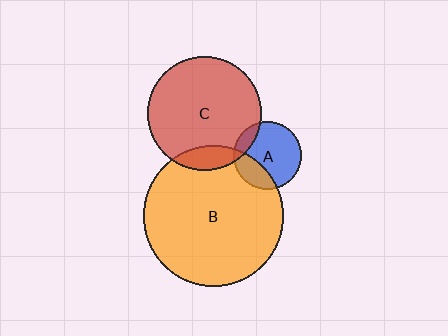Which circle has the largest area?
Circle B (orange).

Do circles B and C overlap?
Yes.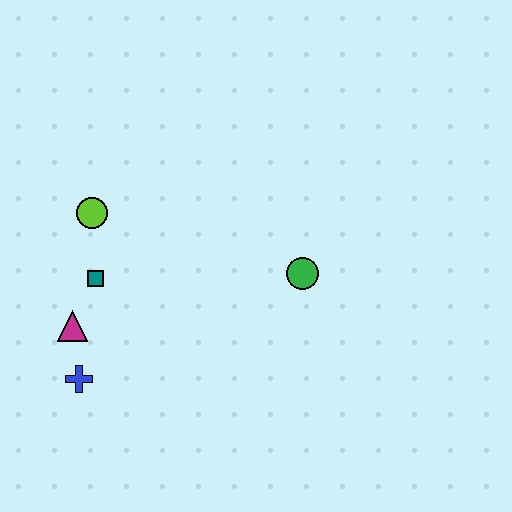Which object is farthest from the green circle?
The blue cross is farthest from the green circle.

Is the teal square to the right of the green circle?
No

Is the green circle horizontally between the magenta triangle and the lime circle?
No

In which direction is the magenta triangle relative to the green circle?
The magenta triangle is to the left of the green circle.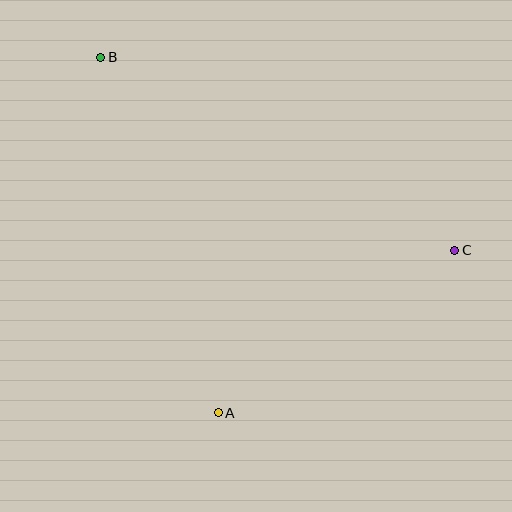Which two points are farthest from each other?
Points B and C are farthest from each other.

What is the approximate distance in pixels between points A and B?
The distance between A and B is approximately 375 pixels.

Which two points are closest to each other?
Points A and C are closest to each other.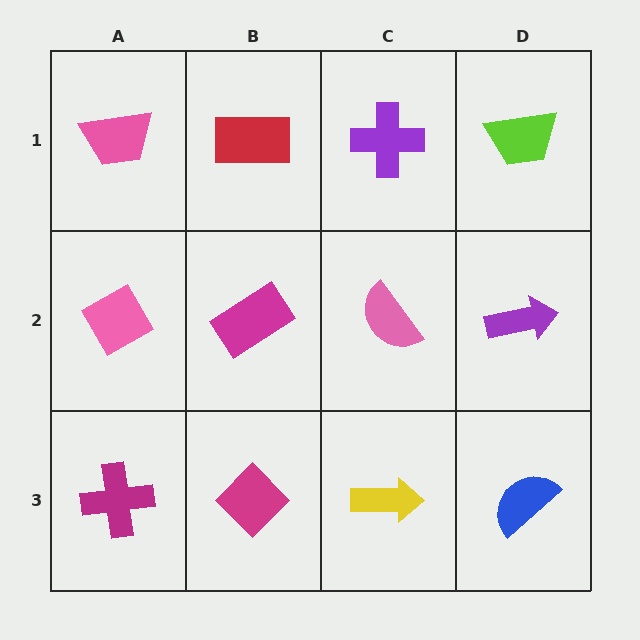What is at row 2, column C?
A pink semicircle.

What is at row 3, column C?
A yellow arrow.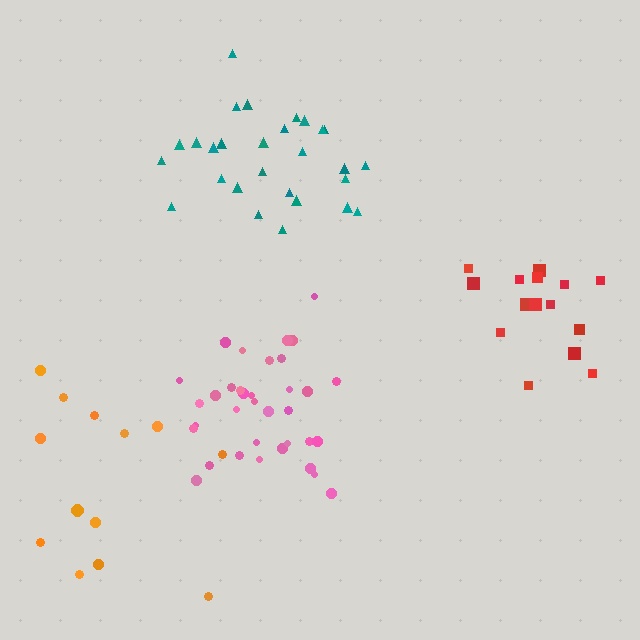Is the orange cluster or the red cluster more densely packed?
Red.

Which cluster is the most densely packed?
Pink.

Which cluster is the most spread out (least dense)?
Orange.